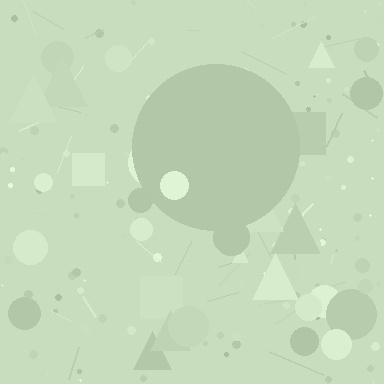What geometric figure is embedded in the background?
A circle is embedded in the background.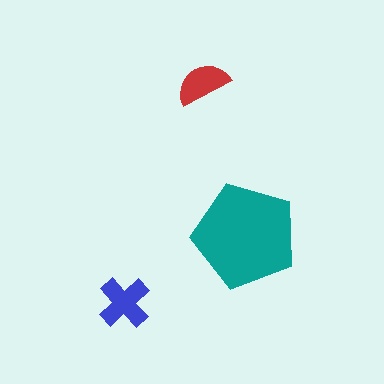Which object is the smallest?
The red semicircle.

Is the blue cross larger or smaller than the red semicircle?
Larger.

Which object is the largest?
The teal pentagon.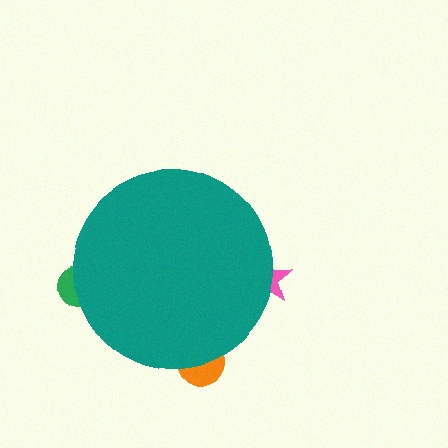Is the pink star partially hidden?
Yes, the pink star is partially hidden behind the teal circle.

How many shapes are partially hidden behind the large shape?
3 shapes are partially hidden.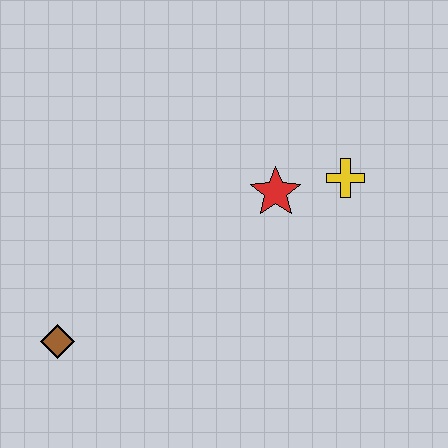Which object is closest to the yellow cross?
The red star is closest to the yellow cross.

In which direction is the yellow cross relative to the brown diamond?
The yellow cross is to the right of the brown diamond.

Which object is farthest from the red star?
The brown diamond is farthest from the red star.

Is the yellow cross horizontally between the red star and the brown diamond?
No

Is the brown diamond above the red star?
No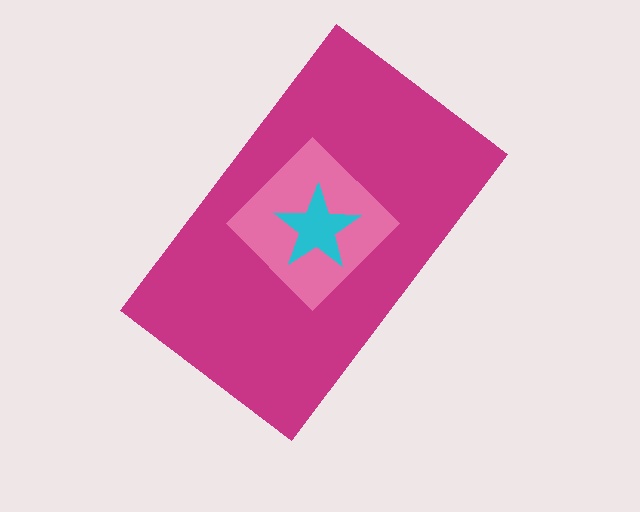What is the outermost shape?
The magenta rectangle.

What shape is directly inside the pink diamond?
The cyan star.